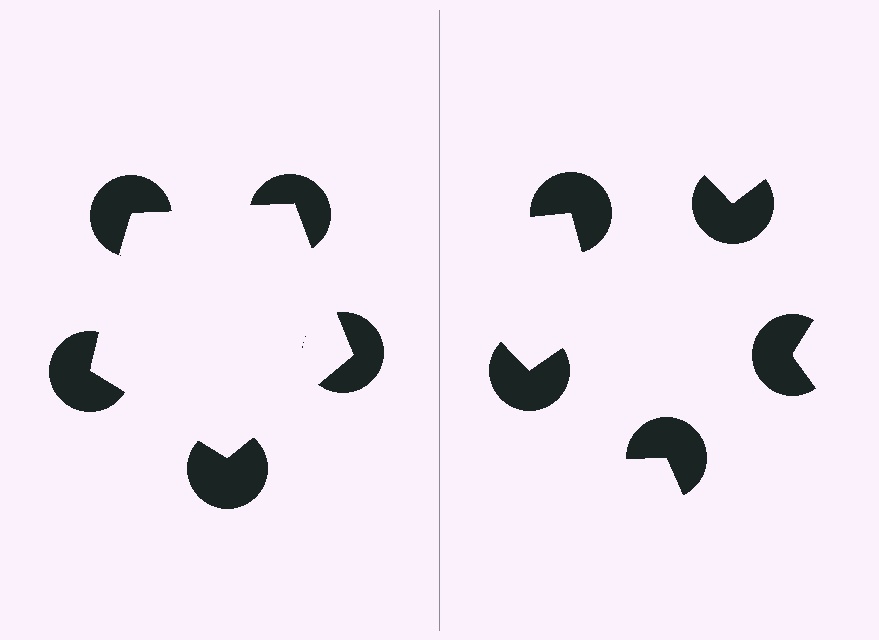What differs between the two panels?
The pac-man discs are positioned identically on both sides; only the wedge orientations differ. On the left they align to a pentagon; on the right they are misaligned.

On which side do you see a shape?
An illusory pentagon appears on the left side. On the right side the wedge cuts are rotated, so no coherent shape forms.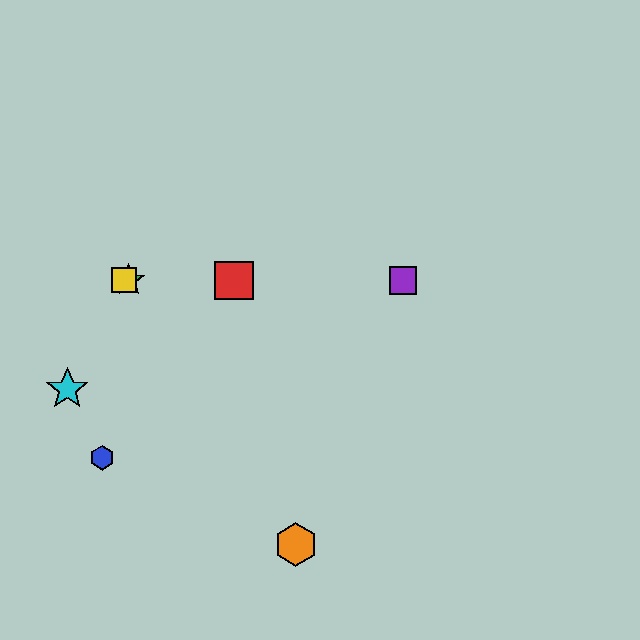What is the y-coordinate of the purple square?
The purple square is at y≈280.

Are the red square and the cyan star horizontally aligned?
No, the red square is at y≈280 and the cyan star is at y≈389.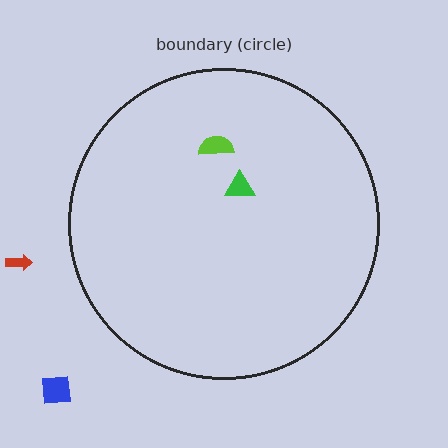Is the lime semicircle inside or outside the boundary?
Inside.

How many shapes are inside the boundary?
2 inside, 2 outside.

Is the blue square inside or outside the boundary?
Outside.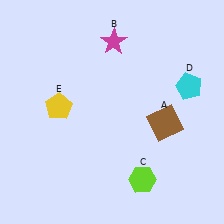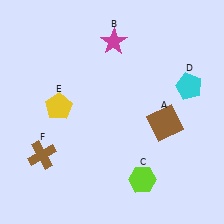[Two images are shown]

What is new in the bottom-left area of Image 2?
A brown cross (F) was added in the bottom-left area of Image 2.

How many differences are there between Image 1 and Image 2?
There is 1 difference between the two images.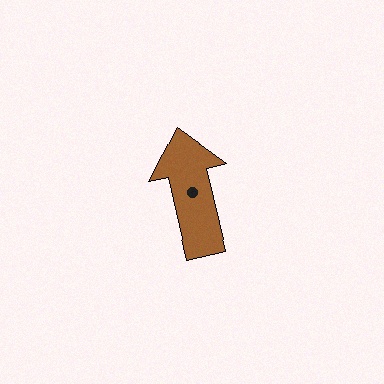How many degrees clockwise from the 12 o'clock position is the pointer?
Approximately 347 degrees.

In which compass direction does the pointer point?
North.